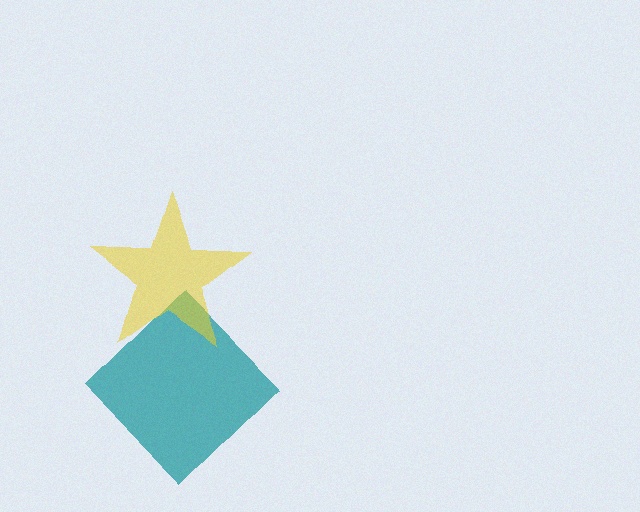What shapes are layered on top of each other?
The layered shapes are: a teal diamond, a yellow star.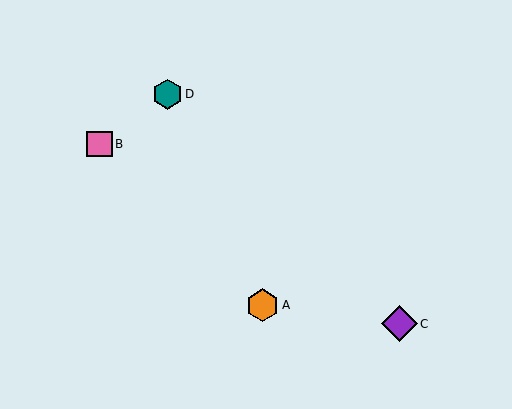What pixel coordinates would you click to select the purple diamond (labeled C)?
Click at (399, 324) to select the purple diamond C.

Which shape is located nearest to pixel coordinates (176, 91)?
The teal hexagon (labeled D) at (167, 94) is nearest to that location.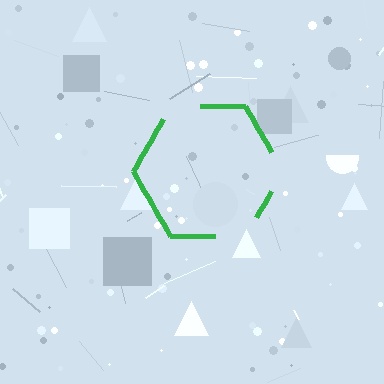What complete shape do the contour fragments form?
The contour fragments form a hexagon.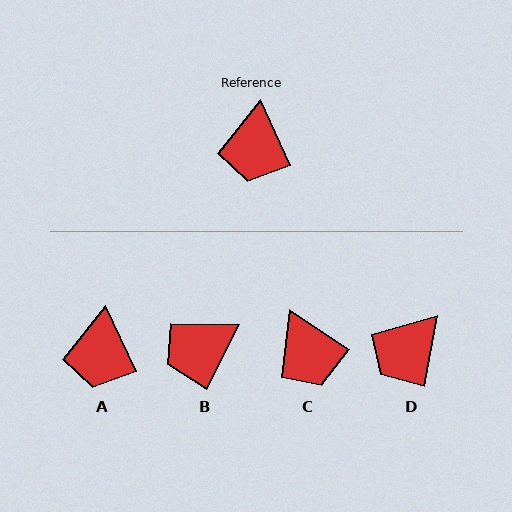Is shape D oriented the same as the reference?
No, it is off by about 35 degrees.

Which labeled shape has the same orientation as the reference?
A.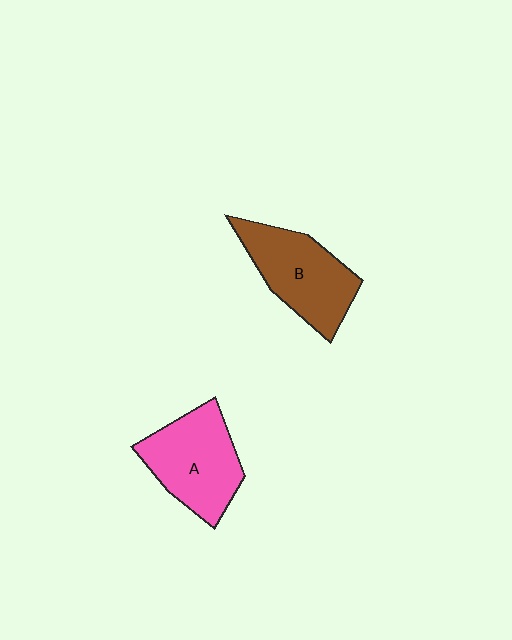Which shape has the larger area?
Shape A (pink).